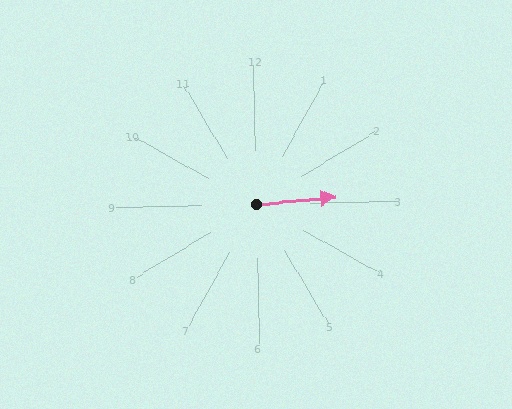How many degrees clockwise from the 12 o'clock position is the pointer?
Approximately 86 degrees.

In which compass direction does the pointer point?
East.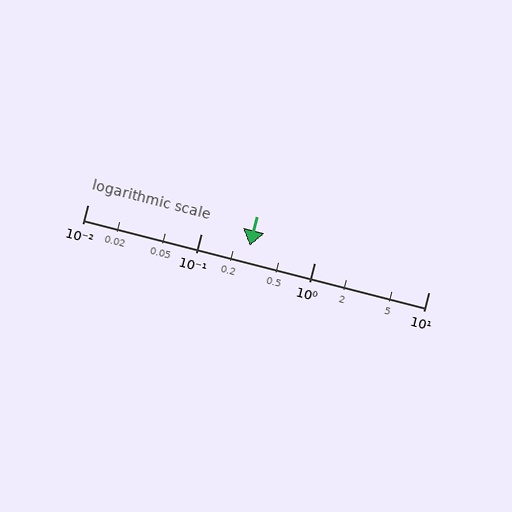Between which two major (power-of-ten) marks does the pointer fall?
The pointer is between 0.1 and 1.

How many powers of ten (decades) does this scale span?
The scale spans 3 decades, from 0.01 to 10.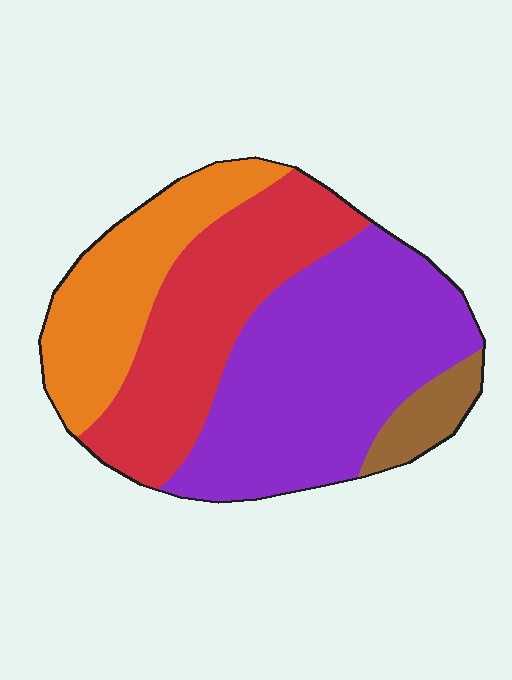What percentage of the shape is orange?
Orange covers roughly 20% of the shape.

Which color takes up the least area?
Brown, at roughly 5%.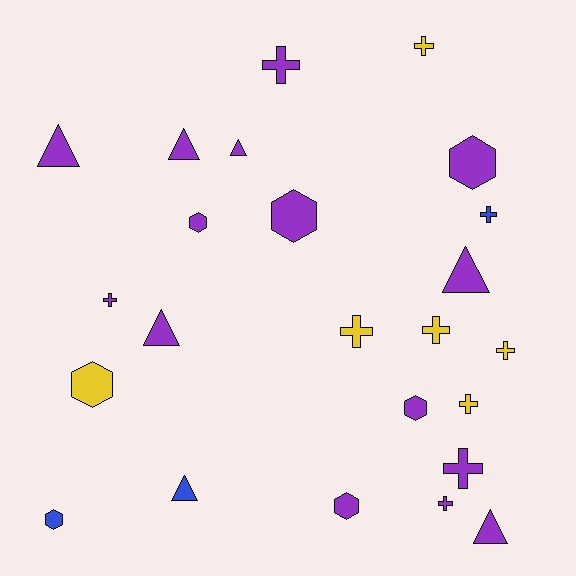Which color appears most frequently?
Purple, with 15 objects.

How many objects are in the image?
There are 24 objects.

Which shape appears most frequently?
Cross, with 10 objects.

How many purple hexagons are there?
There are 5 purple hexagons.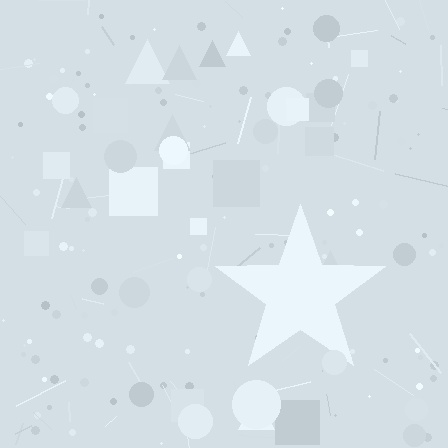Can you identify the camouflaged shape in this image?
The camouflaged shape is a star.